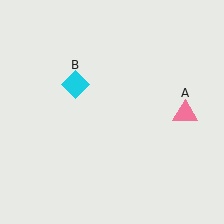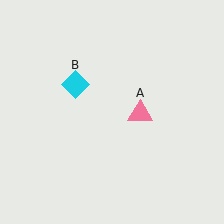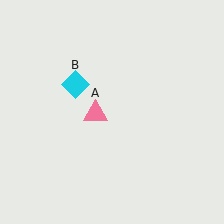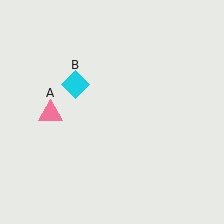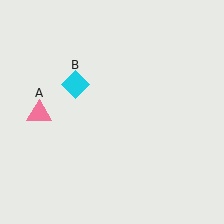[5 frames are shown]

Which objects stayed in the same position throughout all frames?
Cyan diamond (object B) remained stationary.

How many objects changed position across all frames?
1 object changed position: pink triangle (object A).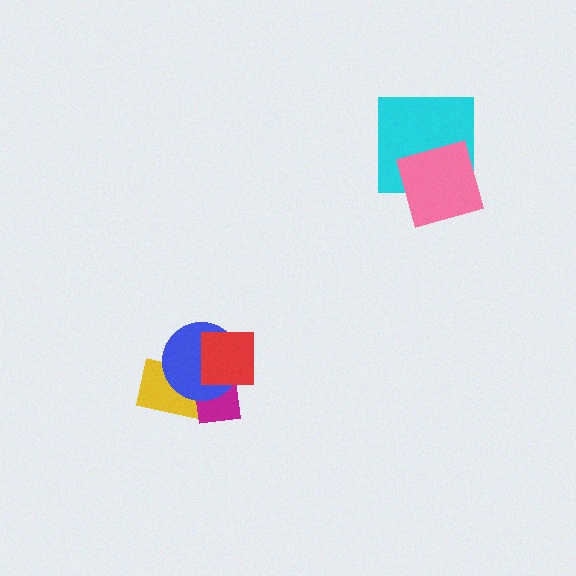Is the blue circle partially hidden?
Yes, it is partially covered by another shape.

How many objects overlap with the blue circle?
3 objects overlap with the blue circle.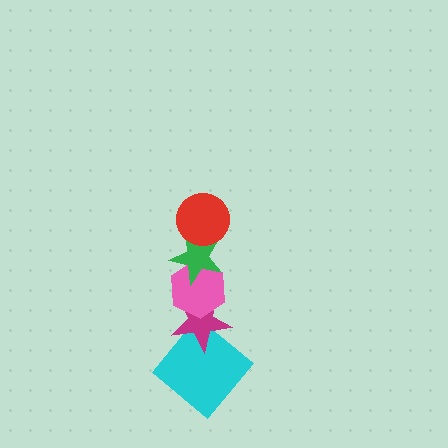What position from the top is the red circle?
The red circle is 1st from the top.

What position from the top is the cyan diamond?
The cyan diamond is 5th from the top.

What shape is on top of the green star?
The red circle is on top of the green star.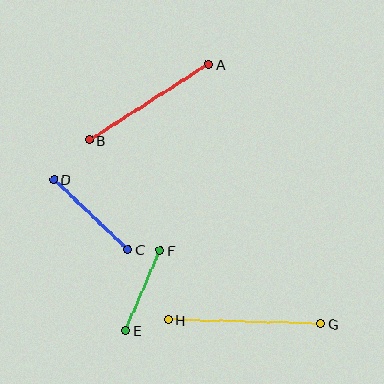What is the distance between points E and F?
The distance is approximately 87 pixels.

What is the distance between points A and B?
The distance is approximately 141 pixels.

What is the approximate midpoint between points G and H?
The midpoint is at approximately (245, 322) pixels.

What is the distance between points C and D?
The distance is approximately 102 pixels.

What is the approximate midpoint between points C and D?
The midpoint is at approximately (91, 215) pixels.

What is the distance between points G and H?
The distance is approximately 152 pixels.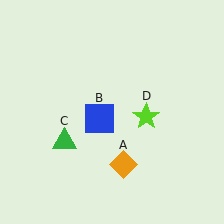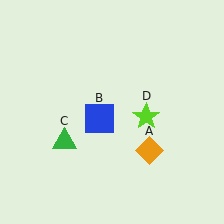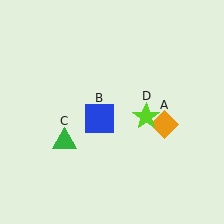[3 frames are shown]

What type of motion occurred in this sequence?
The orange diamond (object A) rotated counterclockwise around the center of the scene.